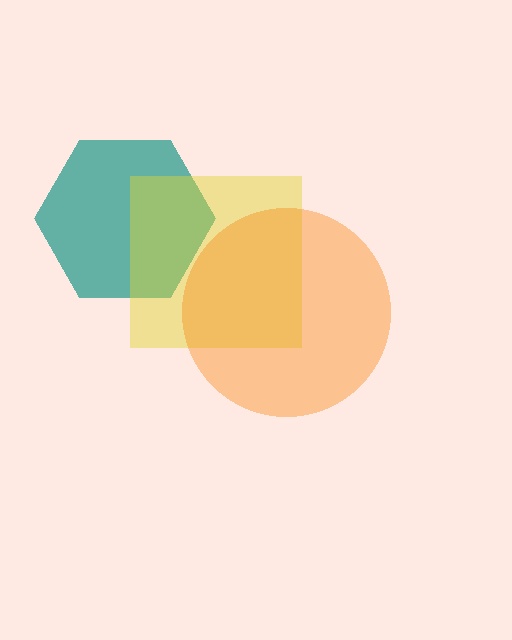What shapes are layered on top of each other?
The layered shapes are: a teal hexagon, a yellow square, an orange circle.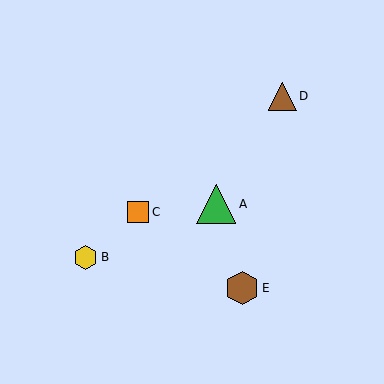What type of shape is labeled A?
Shape A is a green triangle.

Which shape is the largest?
The green triangle (labeled A) is the largest.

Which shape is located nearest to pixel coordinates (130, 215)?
The orange square (labeled C) at (138, 212) is nearest to that location.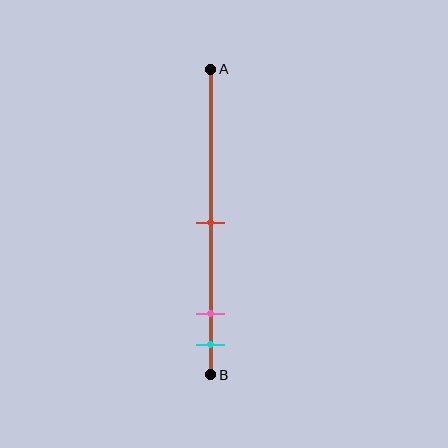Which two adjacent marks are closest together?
The pink and cyan marks are the closest adjacent pair.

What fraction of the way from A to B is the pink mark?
The pink mark is approximately 80% (0.8) of the way from A to B.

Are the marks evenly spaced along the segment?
No, the marks are not evenly spaced.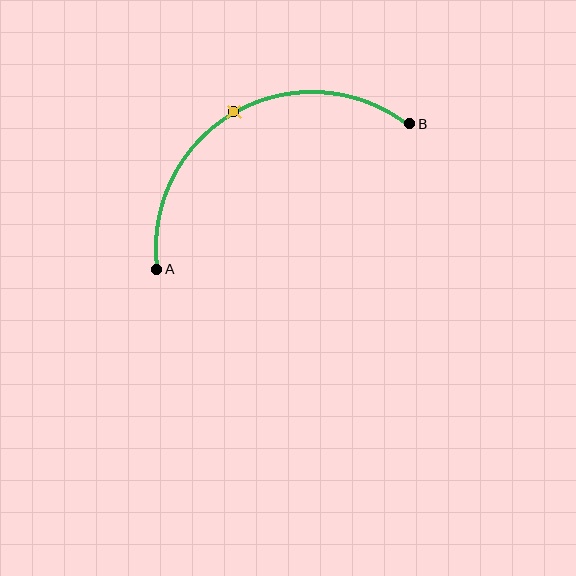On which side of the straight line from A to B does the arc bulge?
The arc bulges above the straight line connecting A and B.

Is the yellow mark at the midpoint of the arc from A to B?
Yes. The yellow mark lies on the arc at equal arc-length from both A and B — it is the arc midpoint.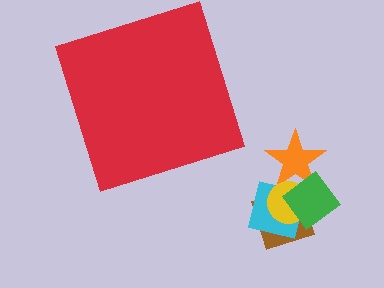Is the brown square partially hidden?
No, the brown square is fully visible.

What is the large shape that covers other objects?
A red diamond.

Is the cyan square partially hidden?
No, the cyan square is fully visible.